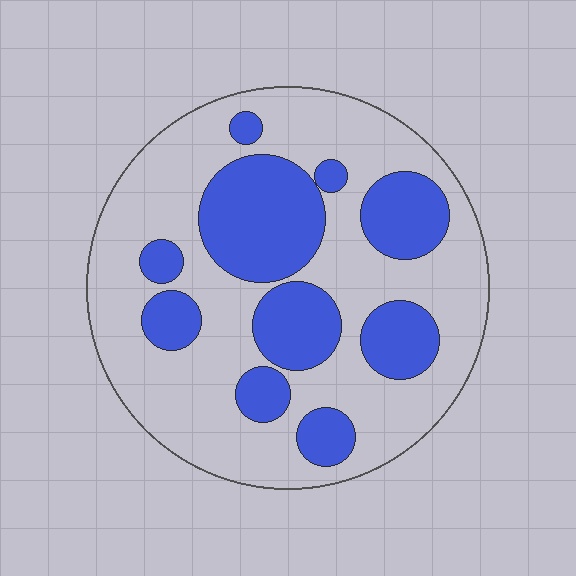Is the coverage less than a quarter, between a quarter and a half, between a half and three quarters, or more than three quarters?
Between a quarter and a half.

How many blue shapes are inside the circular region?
10.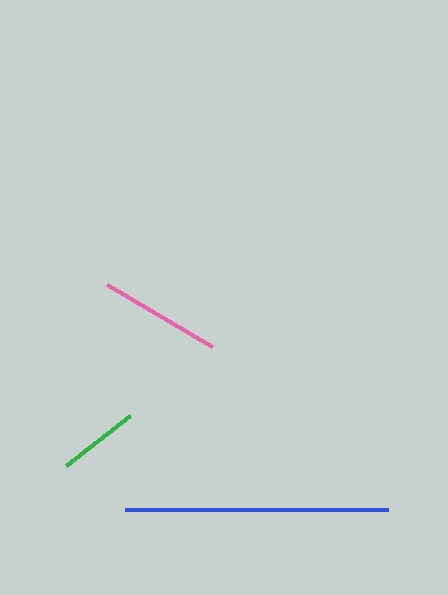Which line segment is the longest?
The blue line is the longest at approximately 263 pixels.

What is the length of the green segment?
The green segment is approximately 81 pixels long.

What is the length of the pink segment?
The pink segment is approximately 121 pixels long.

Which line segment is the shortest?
The green line is the shortest at approximately 81 pixels.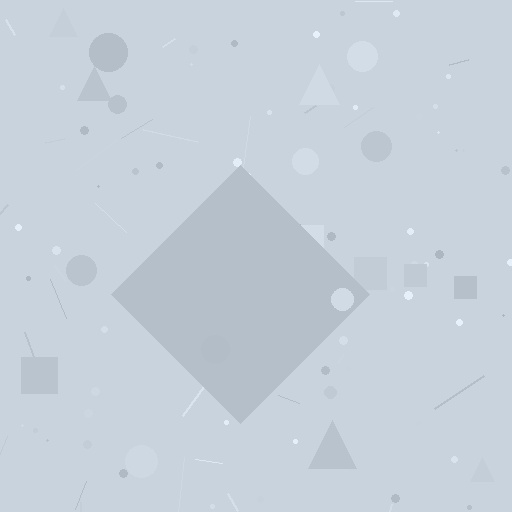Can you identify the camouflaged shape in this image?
The camouflaged shape is a diamond.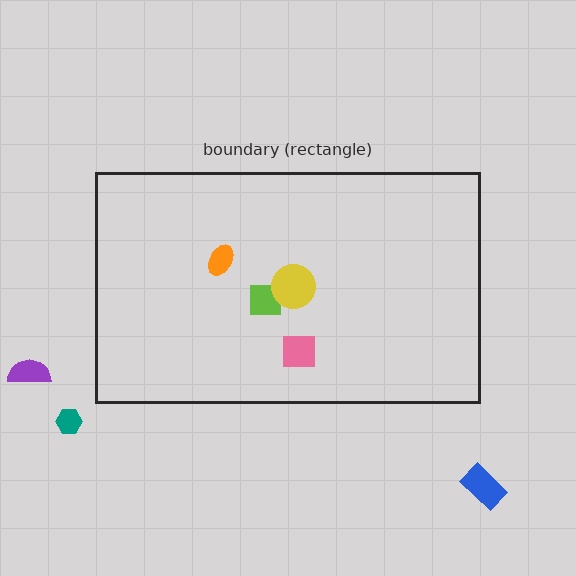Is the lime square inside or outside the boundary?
Inside.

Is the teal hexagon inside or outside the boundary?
Outside.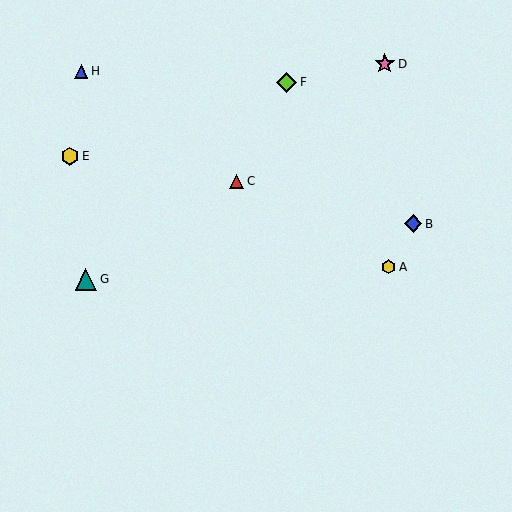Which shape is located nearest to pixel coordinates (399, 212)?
The blue diamond (labeled B) at (413, 224) is nearest to that location.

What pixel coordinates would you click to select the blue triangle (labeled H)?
Click at (81, 71) to select the blue triangle H.